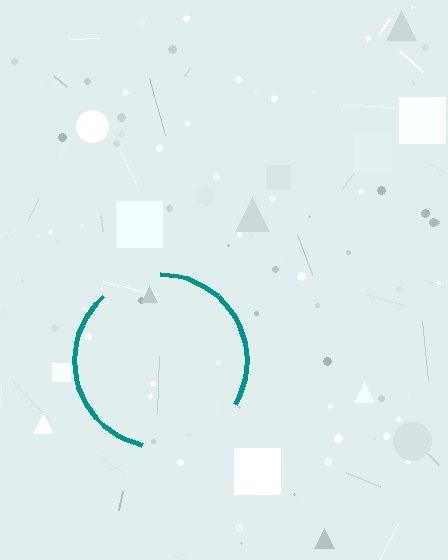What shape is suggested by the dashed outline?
The dashed outline suggests a circle.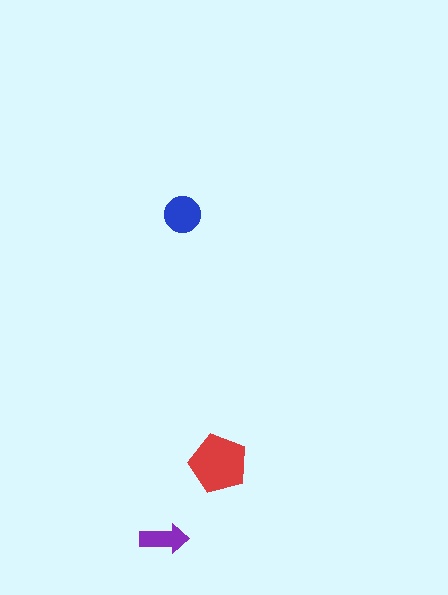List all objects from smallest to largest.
The purple arrow, the blue circle, the red pentagon.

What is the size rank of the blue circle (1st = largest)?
2nd.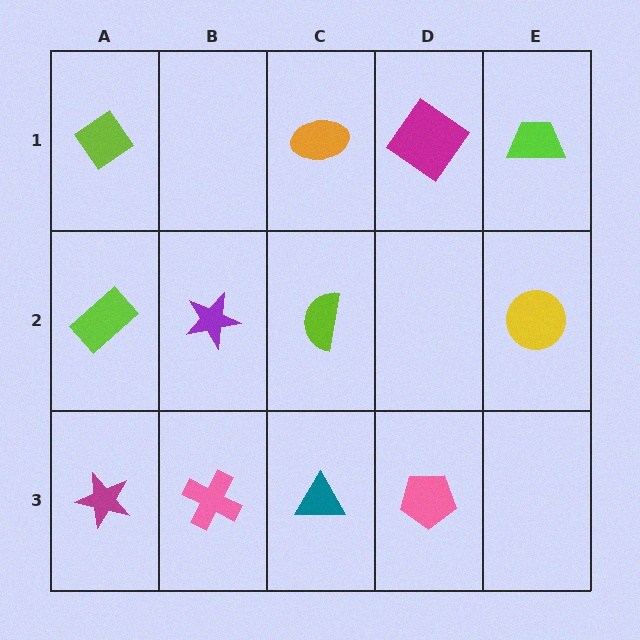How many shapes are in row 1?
4 shapes.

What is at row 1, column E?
A lime trapezoid.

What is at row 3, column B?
A pink cross.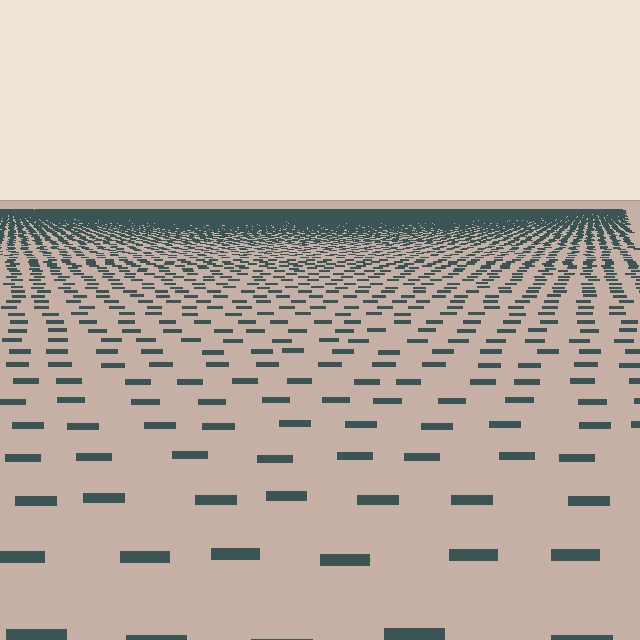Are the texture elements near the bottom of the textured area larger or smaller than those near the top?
Larger. Near the bottom, elements are closer to the viewer and appear at a bigger on-screen size.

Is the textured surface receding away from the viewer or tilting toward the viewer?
The surface is receding away from the viewer. Texture elements get smaller and denser toward the top.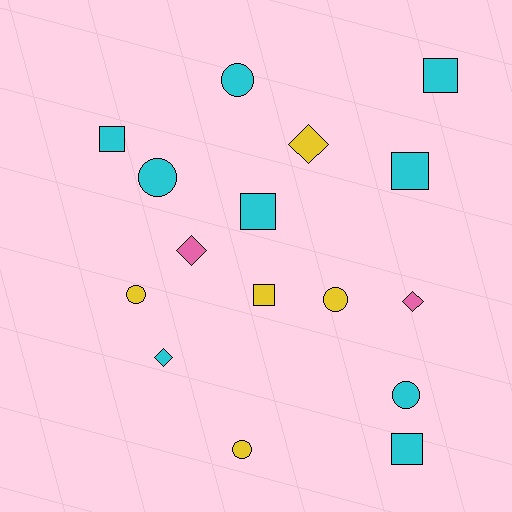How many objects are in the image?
There are 16 objects.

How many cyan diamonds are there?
There is 1 cyan diamond.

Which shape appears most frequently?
Square, with 6 objects.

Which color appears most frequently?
Cyan, with 9 objects.